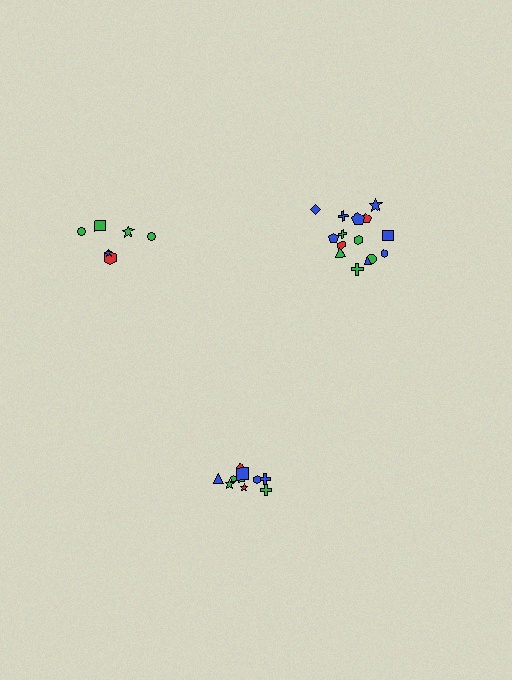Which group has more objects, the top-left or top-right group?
The top-right group.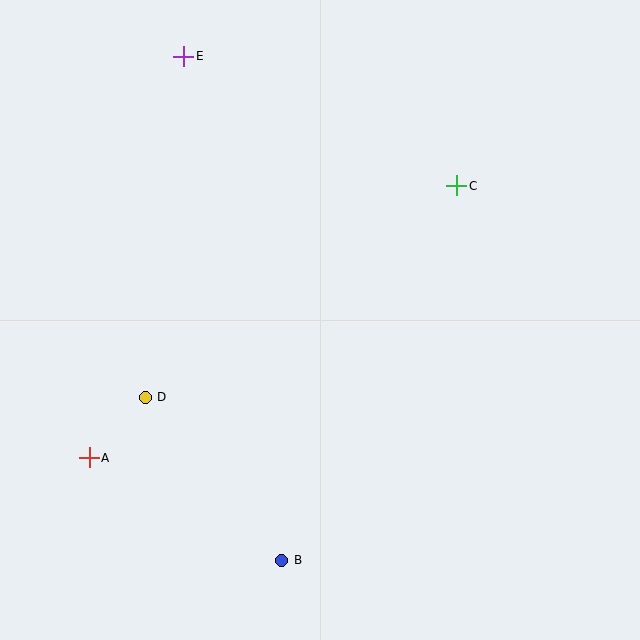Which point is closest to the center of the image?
Point D at (145, 397) is closest to the center.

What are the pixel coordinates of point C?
Point C is at (457, 186).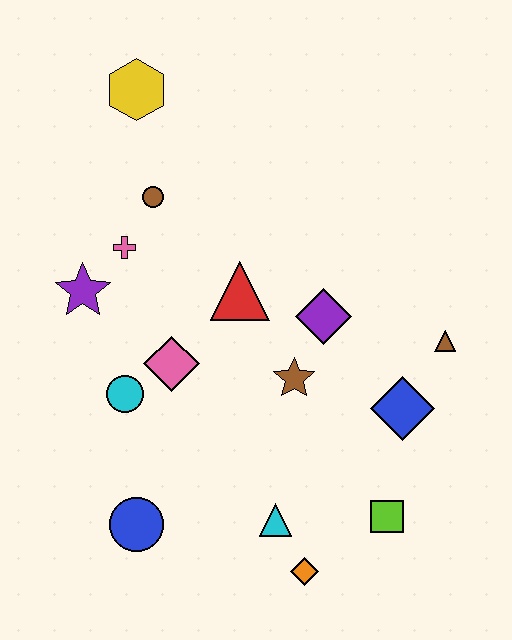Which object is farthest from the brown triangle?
The yellow hexagon is farthest from the brown triangle.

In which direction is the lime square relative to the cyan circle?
The lime square is to the right of the cyan circle.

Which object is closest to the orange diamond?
The cyan triangle is closest to the orange diamond.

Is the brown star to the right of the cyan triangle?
Yes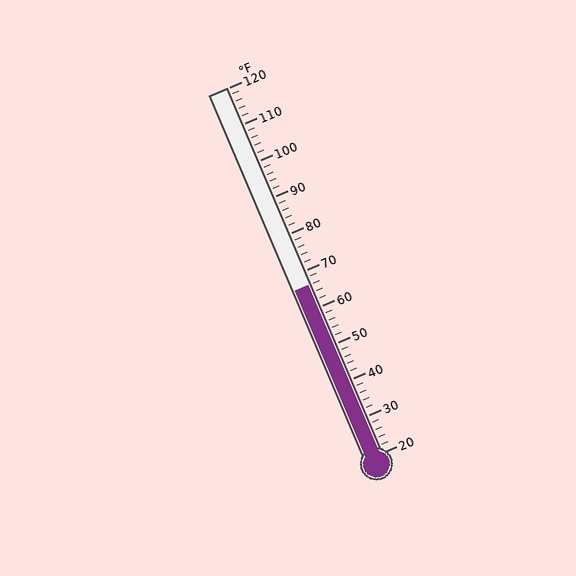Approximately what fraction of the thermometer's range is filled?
The thermometer is filled to approximately 45% of its range.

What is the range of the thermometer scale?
The thermometer scale ranges from 20°F to 120°F.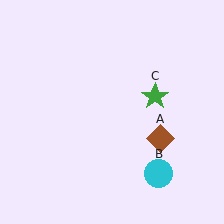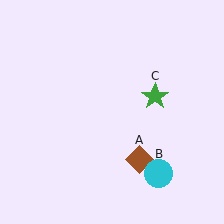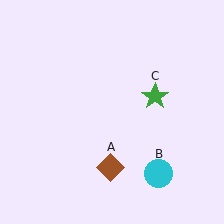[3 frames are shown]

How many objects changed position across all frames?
1 object changed position: brown diamond (object A).